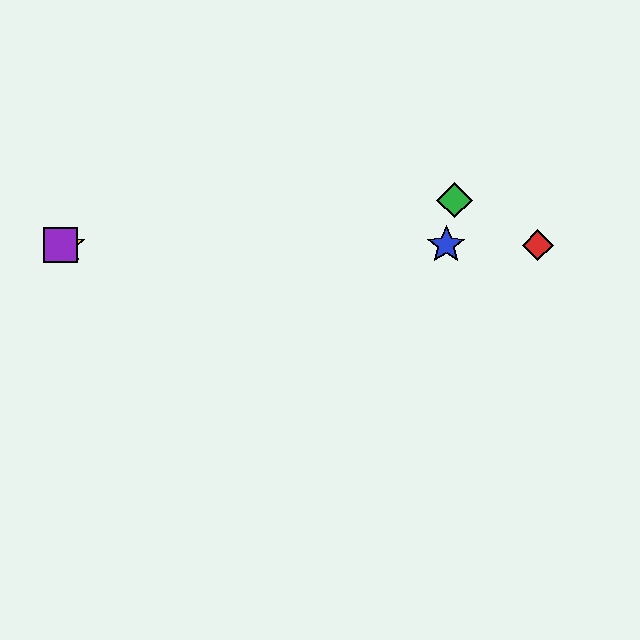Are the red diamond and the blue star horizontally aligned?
Yes, both are at y≈245.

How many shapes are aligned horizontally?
4 shapes (the red diamond, the blue star, the yellow star, the purple square) are aligned horizontally.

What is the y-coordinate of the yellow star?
The yellow star is at y≈245.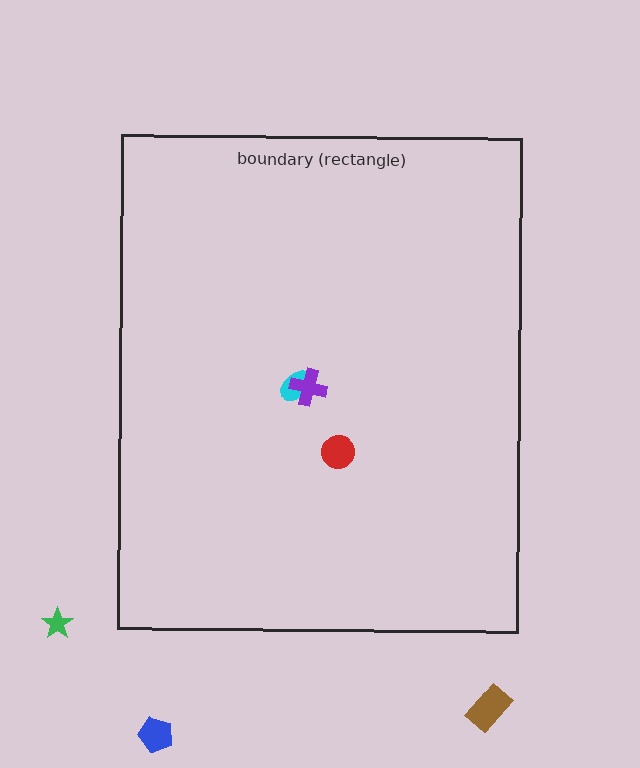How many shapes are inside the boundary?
3 inside, 3 outside.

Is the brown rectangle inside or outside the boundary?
Outside.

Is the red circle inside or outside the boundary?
Inside.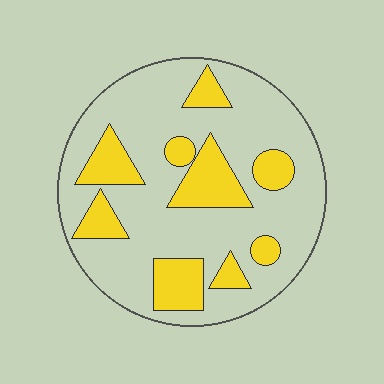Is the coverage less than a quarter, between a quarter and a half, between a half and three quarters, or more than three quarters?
Between a quarter and a half.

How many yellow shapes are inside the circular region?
9.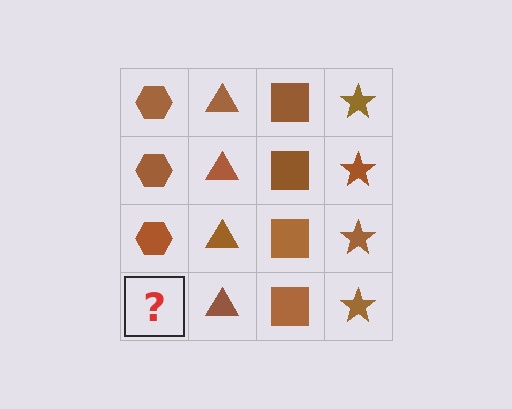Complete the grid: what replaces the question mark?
The question mark should be replaced with a brown hexagon.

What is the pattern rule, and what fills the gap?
The rule is that each column has a consistent shape. The gap should be filled with a brown hexagon.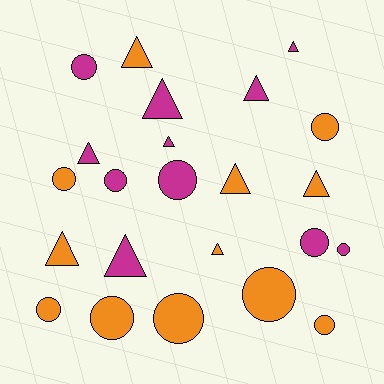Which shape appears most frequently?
Circle, with 12 objects.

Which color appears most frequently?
Orange, with 12 objects.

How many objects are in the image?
There are 23 objects.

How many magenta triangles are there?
There are 6 magenta triangles.